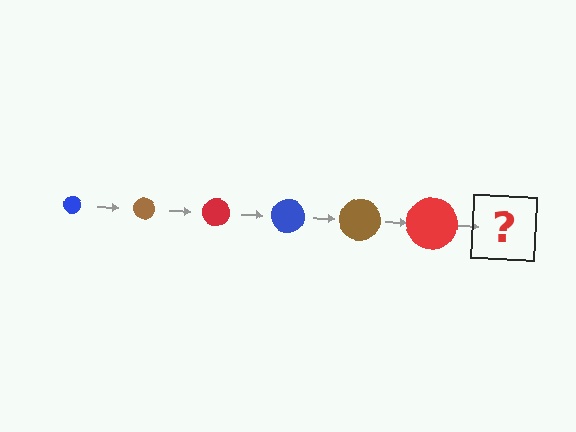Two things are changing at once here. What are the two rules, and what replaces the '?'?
The two rules are that the circle grows larger each step and the color cycles through blue, brown, and red. The '?' should be a blue circle, larger than the previous one.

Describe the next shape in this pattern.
It should be a blue circle, larger than the previous one.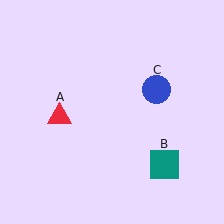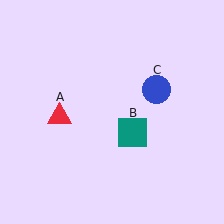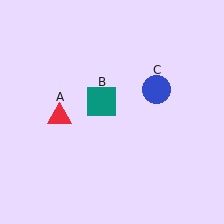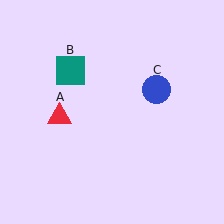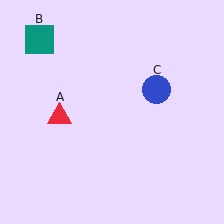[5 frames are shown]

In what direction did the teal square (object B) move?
The teal square (object B) moved up and to the left.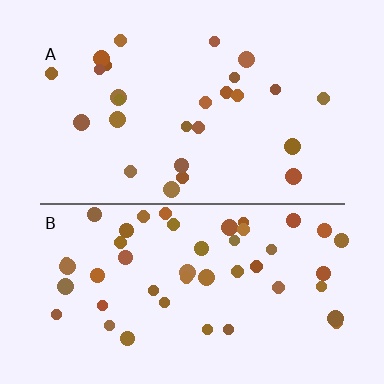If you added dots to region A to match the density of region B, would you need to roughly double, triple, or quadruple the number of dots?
Approximately double.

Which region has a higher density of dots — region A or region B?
B (the bottom).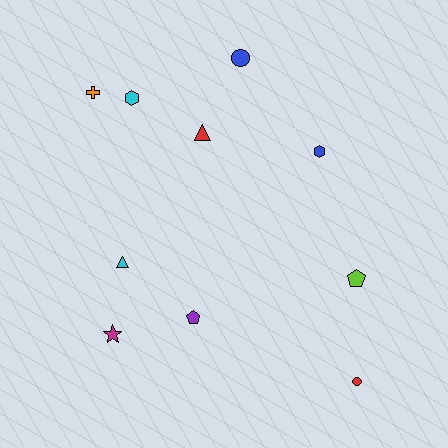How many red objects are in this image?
There are 2 red objects.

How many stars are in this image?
There is 1 star.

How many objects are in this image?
There are 10 objects.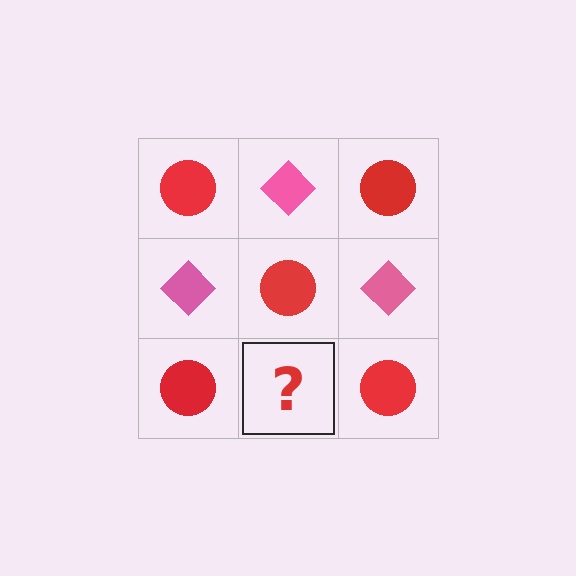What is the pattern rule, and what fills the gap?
The rule is that it alternates red circle and pink diamond in a checkerboard pattern. The gap should be filled with a pink diamond.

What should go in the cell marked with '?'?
The missing cell should contain a pink diamond.